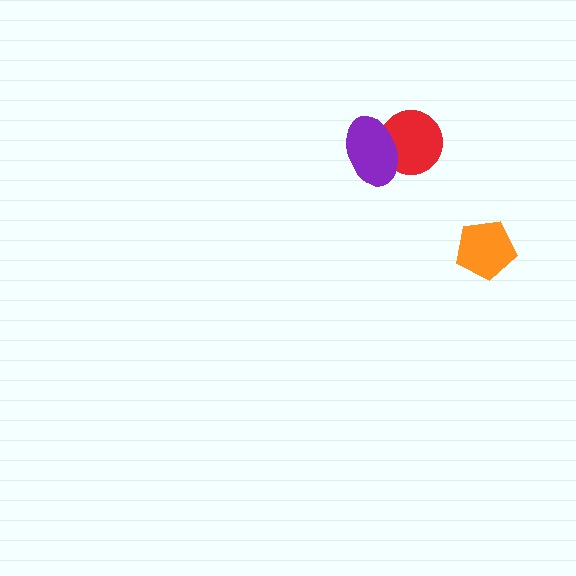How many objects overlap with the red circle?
1 object overlaps with the red circle.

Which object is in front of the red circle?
The purple ellipse is in front of the red circle.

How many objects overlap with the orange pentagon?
0 objects overlap with the orange pentagon.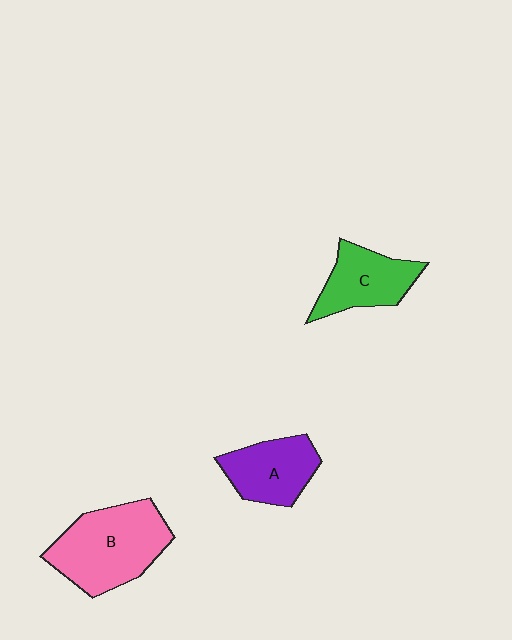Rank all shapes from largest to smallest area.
From largest to smallest: B (pink), A (purple), C (green).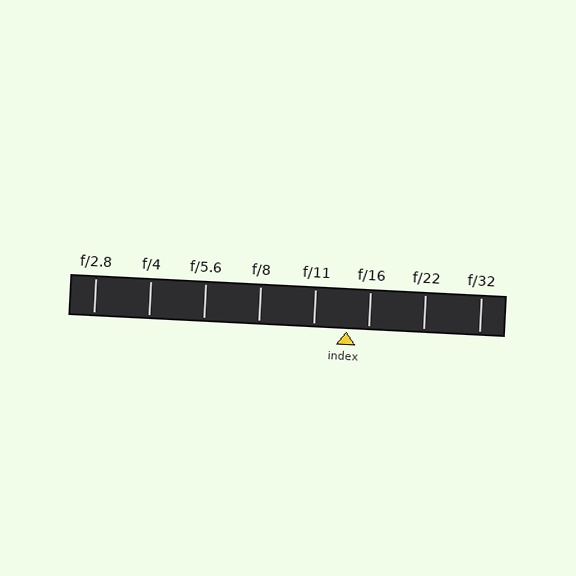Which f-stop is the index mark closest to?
The index mark is closest to f/16.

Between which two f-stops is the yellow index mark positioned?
The index mark is between f/11 and f/16.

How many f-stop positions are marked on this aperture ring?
There are 8 f-stop positions marked.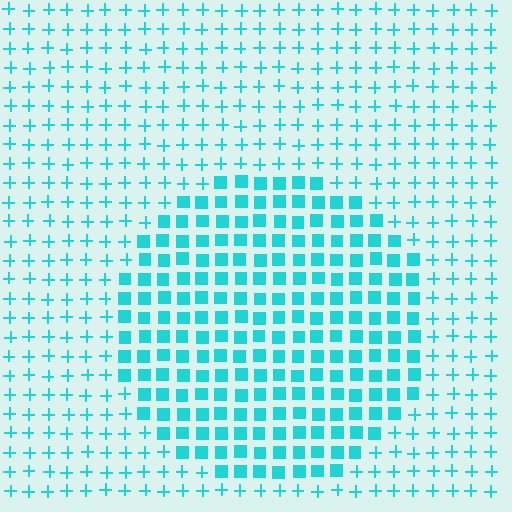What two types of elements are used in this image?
The image uses squares inside the circle region and plus signs outside it.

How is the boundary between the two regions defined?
The boundary is defined by a change in element shape: squares inside vs. plus signs outside. All elements share the same color and spacing.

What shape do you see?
I see a circle.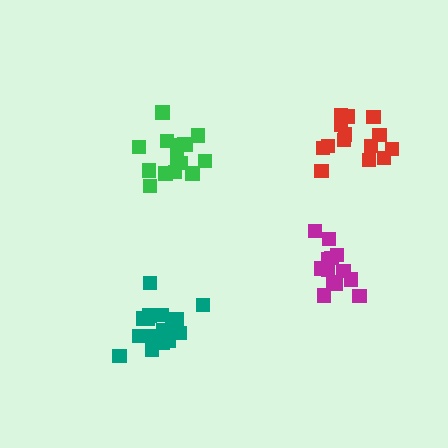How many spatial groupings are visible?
There are 4 spatial groupings.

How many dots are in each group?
Group 1: 18 dots, Group 2: 15 dots, Group 3: 15 dots, Group 4: 13 dots (61 total).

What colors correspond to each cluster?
The clusters are colored: teal, green, red, magenta.